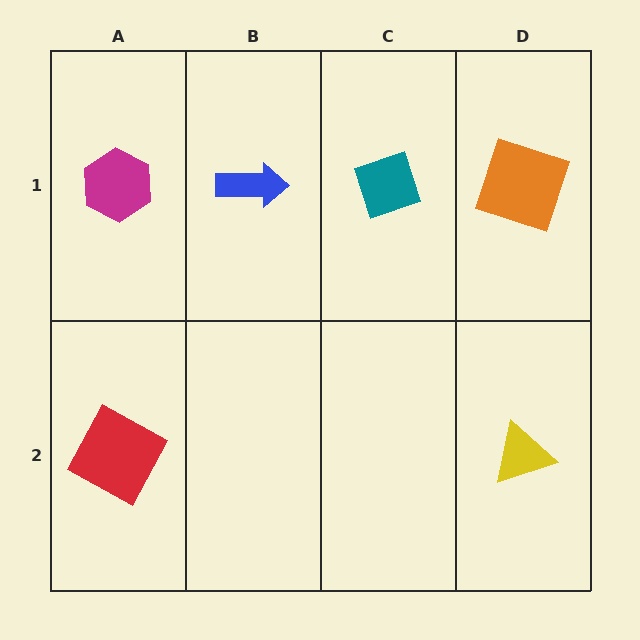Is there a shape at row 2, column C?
No, that cell is empty.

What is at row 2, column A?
A red square.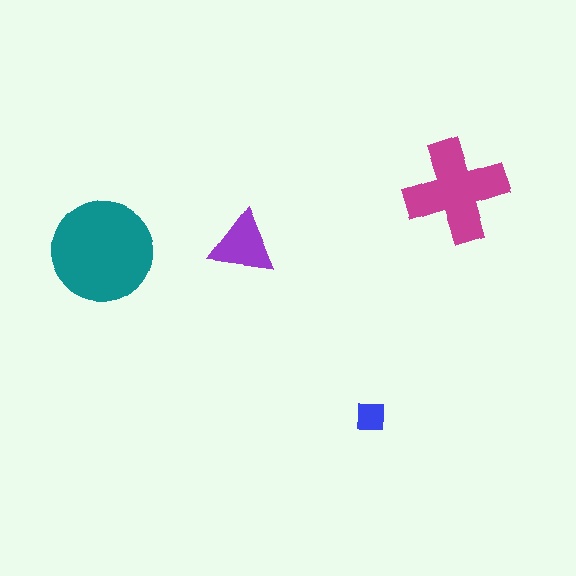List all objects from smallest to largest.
The blue square, the purple triangle, the magenta cross, the teal circle.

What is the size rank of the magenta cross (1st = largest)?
2nd.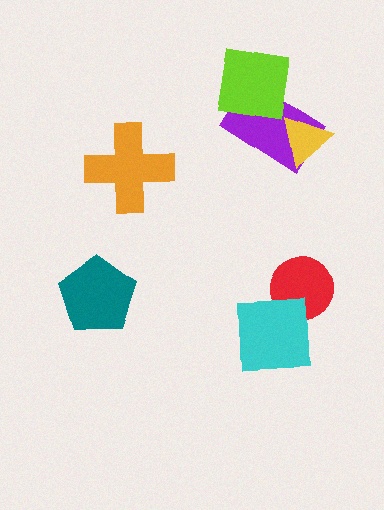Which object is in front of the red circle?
The cyan square is in front of the red circle.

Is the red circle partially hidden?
Yes, it is partially covered by another shape.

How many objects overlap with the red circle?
1 object overlaps with the red circle.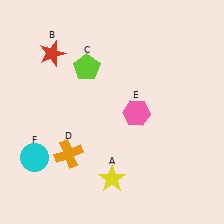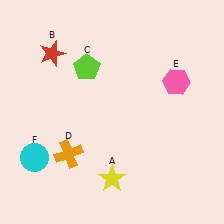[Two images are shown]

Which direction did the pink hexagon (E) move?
The pink hexagon (E) moved right.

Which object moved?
The pink hexagon (E) moved right.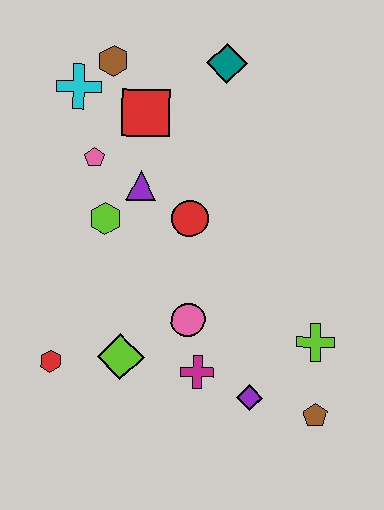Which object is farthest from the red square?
The brown pentagon is farthest from the red square.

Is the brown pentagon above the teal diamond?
No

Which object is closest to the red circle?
The purple triangle is closest to the red circle.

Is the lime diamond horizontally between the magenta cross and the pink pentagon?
Yes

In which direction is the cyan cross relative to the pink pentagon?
The cyan cross is above the pink pentagon.